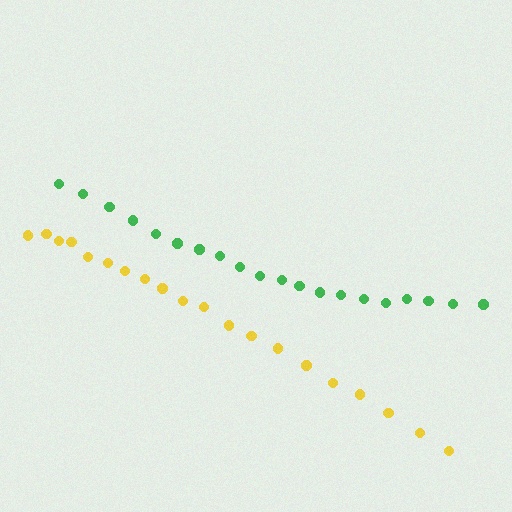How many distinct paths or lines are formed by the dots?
There are 2 distinct paths.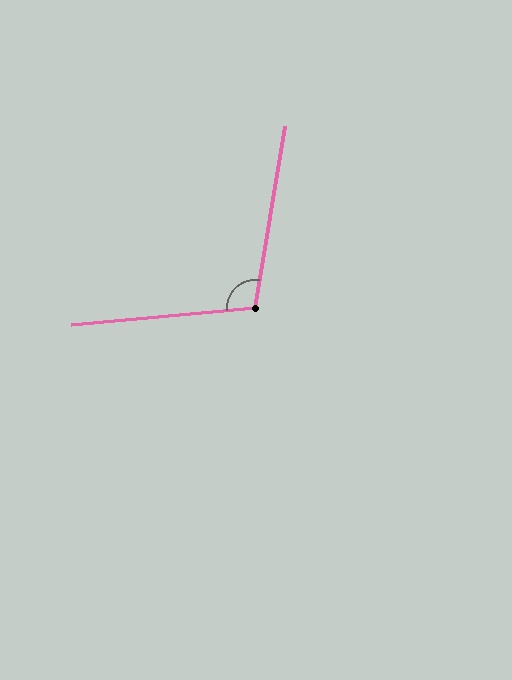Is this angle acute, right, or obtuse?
It is obtuse.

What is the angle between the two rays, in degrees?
Approximately 105 degrees.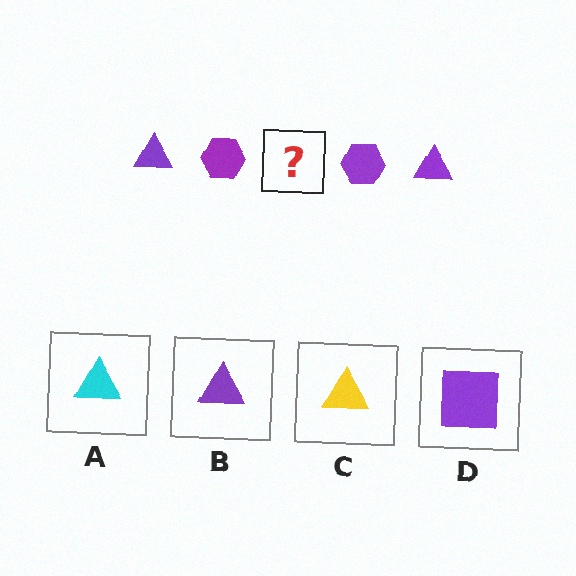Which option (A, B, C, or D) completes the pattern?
B.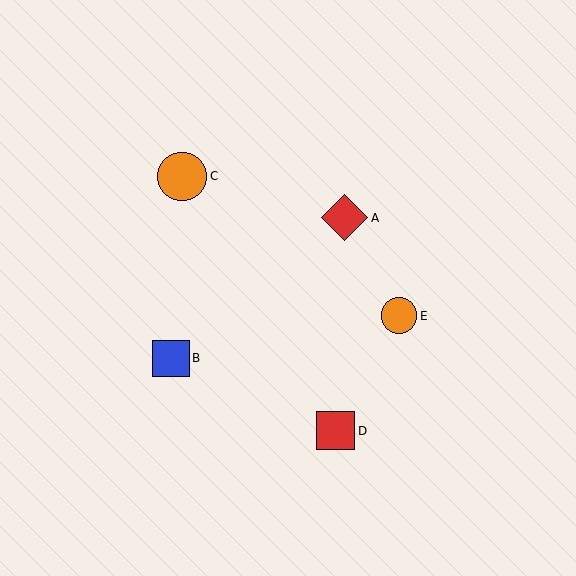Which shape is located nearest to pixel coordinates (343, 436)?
The red square (labeled D) at (336, 431) is nearest to that location.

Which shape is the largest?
The orange circle (labeled C) is the largest.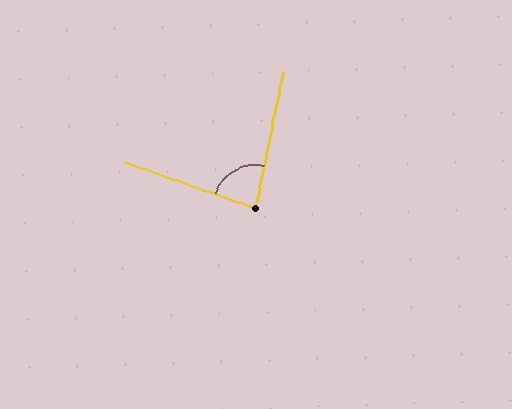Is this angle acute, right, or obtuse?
It is acute.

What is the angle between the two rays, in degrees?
Approximately 82 degrees.